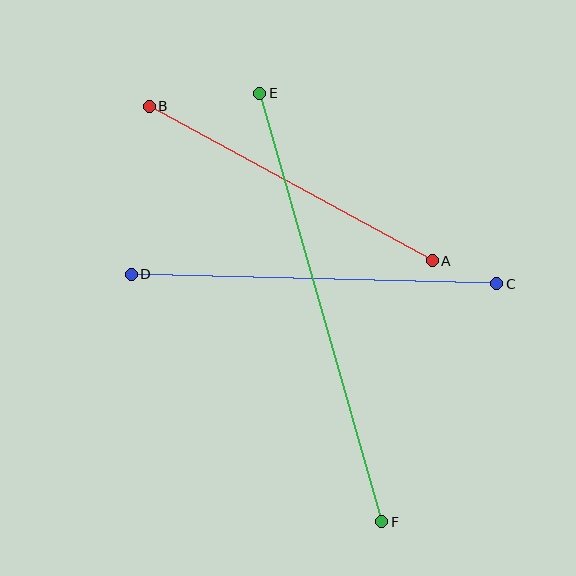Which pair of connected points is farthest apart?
Points E and F are farthest apart.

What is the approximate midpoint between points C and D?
The midpoint is at approximately (314, 279) pixels.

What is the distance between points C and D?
The distance is approximately 365 pixels.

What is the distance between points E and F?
The distance is approximately 446 pixels.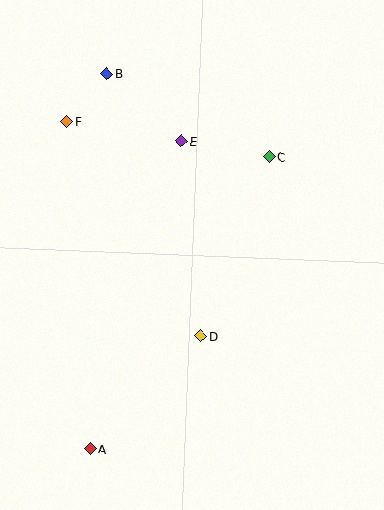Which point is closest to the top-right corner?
Point C is closest to the top-right corner.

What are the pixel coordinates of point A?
Point A is at (90, 449).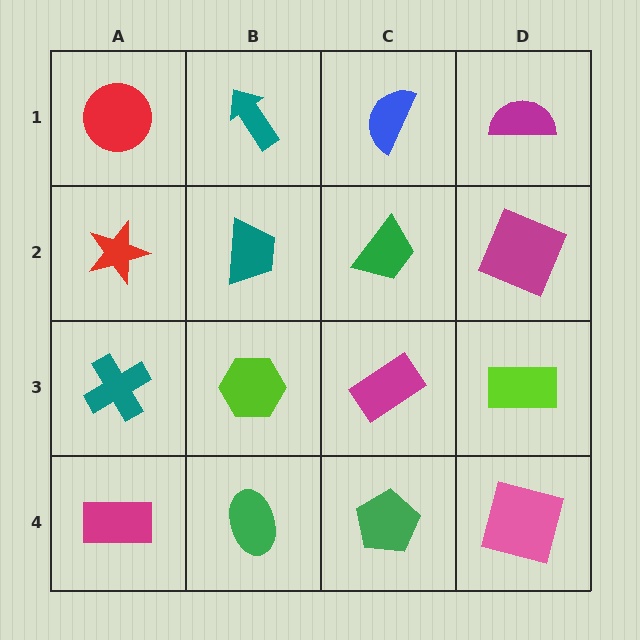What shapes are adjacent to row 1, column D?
A magenta square (row 2, column D), a blue semicircle (row 1, column C).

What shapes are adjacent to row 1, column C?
A green trapezoid (row 2, column C), a teal arrow (row 1, column B), a magenta semicircle (row 1, column D).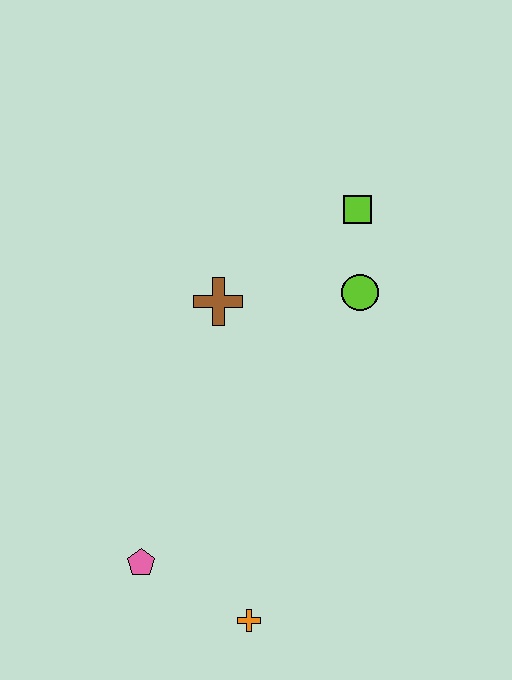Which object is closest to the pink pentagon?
The orange cross is closest to the pink pentagon.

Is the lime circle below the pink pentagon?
No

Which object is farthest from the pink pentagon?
The lime square is farthest from the pink pentagon.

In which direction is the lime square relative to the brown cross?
The lime square is to the right of the brown cross.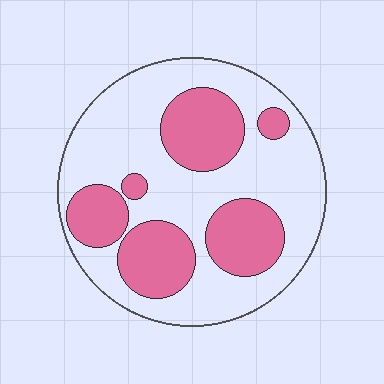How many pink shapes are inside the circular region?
6.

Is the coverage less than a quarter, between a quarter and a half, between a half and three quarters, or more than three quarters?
Between a quarter and a half.